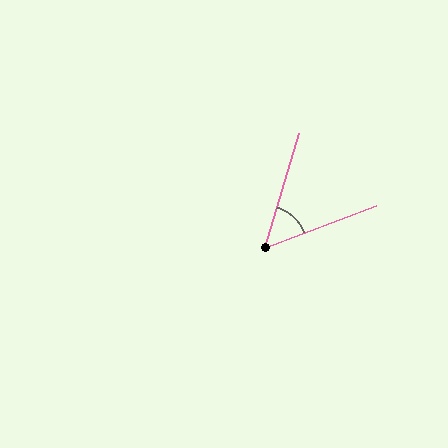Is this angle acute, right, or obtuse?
It is acute.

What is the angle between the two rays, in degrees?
Approximately 52 degrees.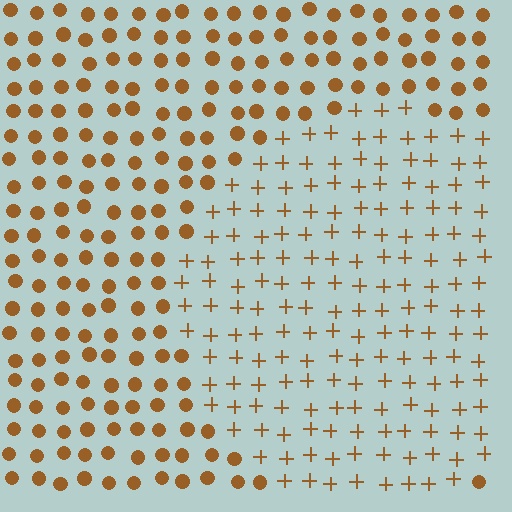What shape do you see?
I see a circle.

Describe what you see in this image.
The image is filled with small brown elements arranged in a uniform grid. A circle-shaped region contains plus signs, while the surrounding area contains circles. The boundary is defined purely by the change in element shape.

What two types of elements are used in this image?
The image uses plus signs inside the circle region and circles outside it.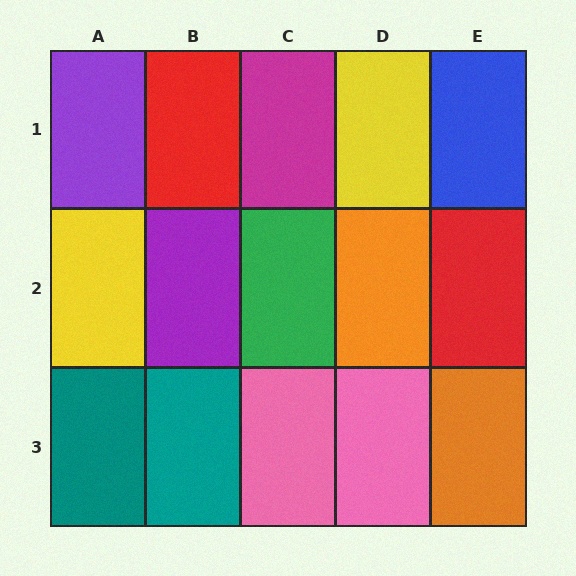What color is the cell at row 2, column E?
Red.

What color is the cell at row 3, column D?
Pink.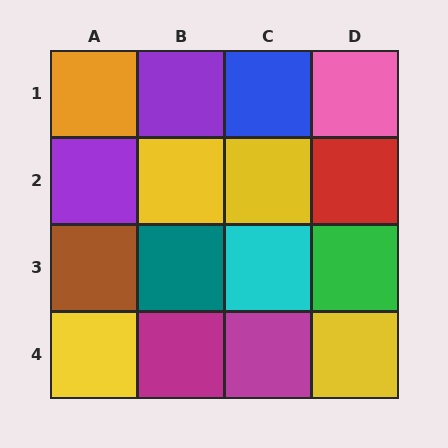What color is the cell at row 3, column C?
Cyan.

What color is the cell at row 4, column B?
Magenta.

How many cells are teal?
1 cell is teal.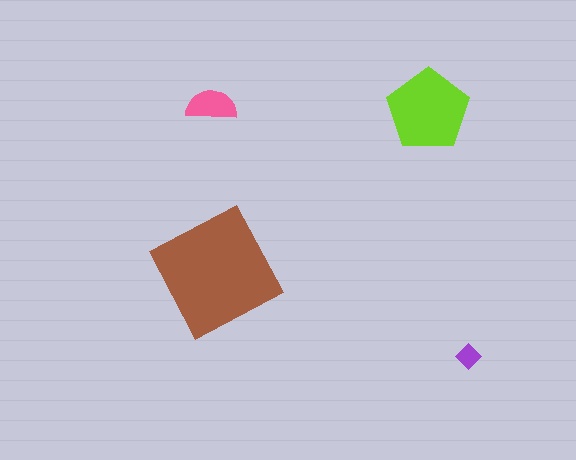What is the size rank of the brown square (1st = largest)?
1st.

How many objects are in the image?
There are 4 objects in the image.